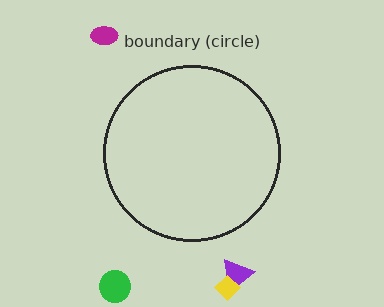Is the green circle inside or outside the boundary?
Outside.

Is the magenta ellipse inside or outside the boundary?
Outside.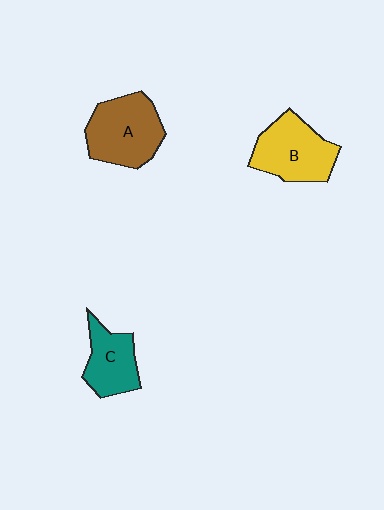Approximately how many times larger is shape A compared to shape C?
Approximately 1.4 times.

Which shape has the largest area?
Shape A (brown).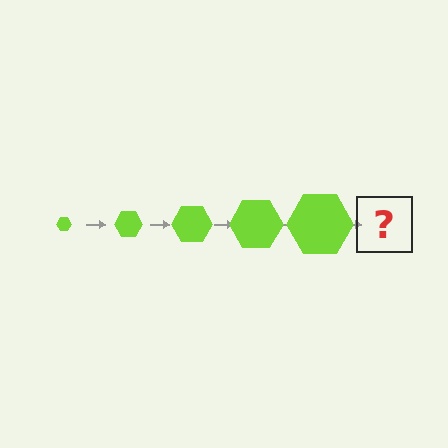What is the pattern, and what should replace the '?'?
The pattern is that the hexagon gets progressively larger each step. The '?' should be a lime hexagon, larger than the previous one.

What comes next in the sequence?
The next element should be a lime hexagon, larger than the previous one.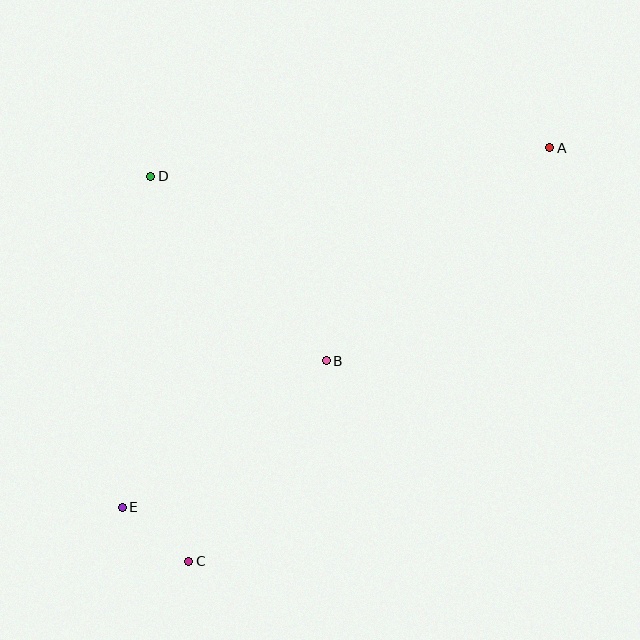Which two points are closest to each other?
Points C and E are closest to each other.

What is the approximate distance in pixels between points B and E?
The distance between B and E is approximately 251 pixels.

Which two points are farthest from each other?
Points A and E are farthest from each other.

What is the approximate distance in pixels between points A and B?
The distance between A and B is approximately 309 pixels.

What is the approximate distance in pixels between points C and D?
The distance between C and D is approximately 387 pixels.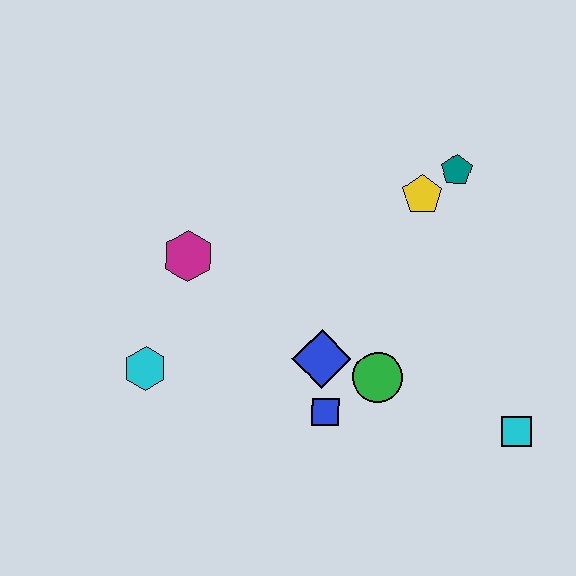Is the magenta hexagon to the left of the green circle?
Yes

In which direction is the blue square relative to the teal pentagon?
The blue square is below the teal pentagon.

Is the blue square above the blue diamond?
No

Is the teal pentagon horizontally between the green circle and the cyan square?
Yes